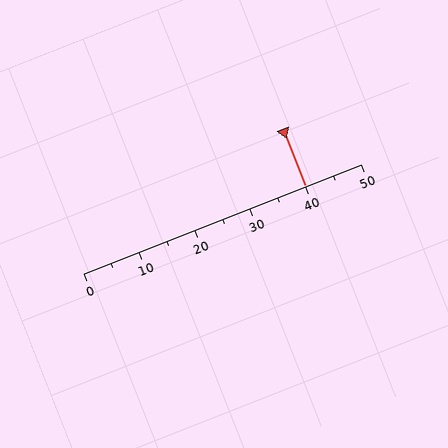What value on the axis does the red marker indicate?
The marker indicates approximately 40.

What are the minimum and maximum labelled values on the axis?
The axis runs from 0 to 50.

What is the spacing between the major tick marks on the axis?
The major ticks are spaced 10 apart.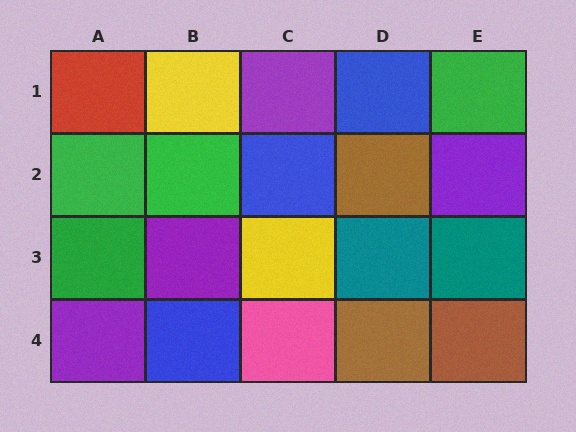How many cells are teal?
2 cells are teal.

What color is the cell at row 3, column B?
Purple.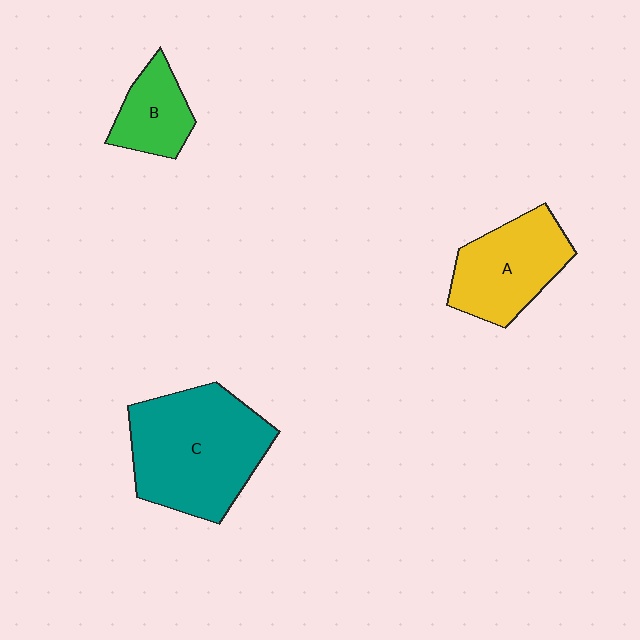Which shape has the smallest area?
Shape B (green).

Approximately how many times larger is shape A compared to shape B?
Approximately 1.7 times.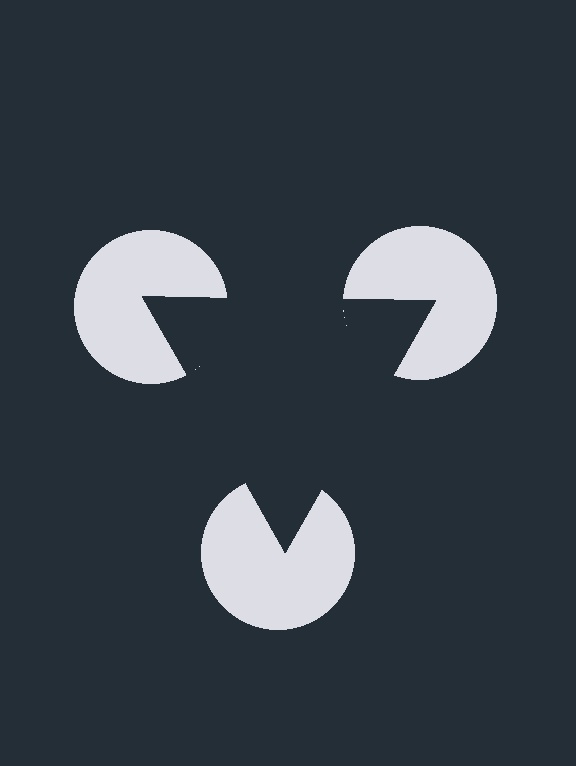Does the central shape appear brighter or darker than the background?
It typically appears slightly darker than the background, even though no actual brightness change is drawn.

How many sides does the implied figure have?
3 sides.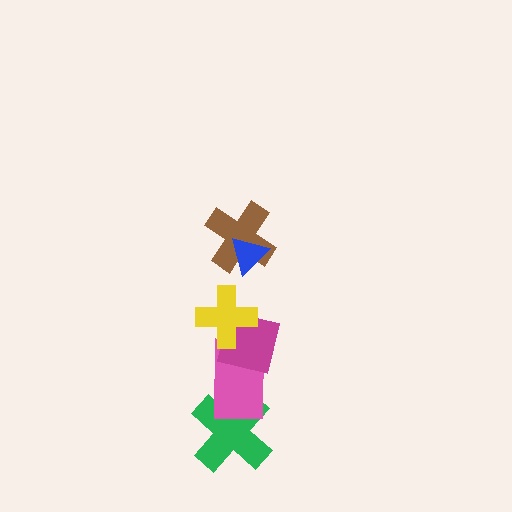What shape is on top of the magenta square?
The yellow cross is on top of the magenta square.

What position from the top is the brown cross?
The brown cross is 2nd from the top.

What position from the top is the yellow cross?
The yellow cross is 3rd from the top.